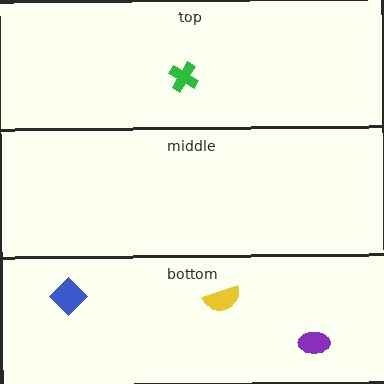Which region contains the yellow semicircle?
The bottom region.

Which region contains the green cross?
The top region.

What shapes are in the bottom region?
The purple ellipse, the yellow semicircle, the blue diamond.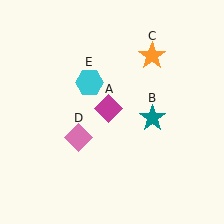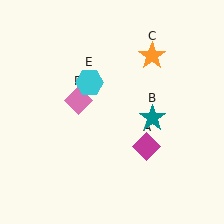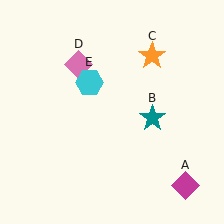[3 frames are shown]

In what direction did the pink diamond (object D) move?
The pink diamond (object D) moved up.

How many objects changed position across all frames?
2 objects changed position: magenta diamond (object A), pink diamond (object D).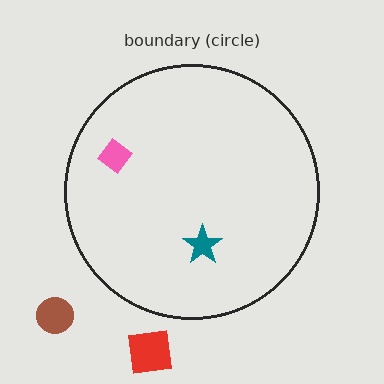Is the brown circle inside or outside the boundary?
Outside.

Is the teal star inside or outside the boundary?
Inside.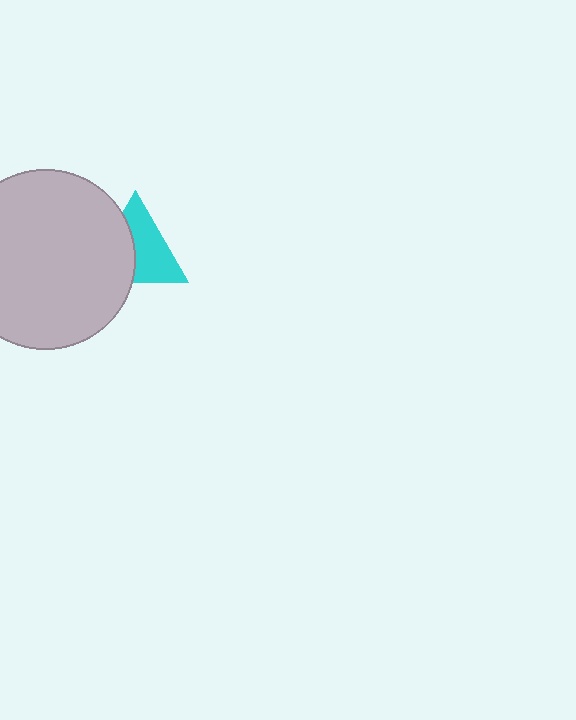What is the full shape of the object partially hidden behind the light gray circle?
The partially hidden object is a cyan triangle.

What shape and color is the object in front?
The object in front is a light gray circle.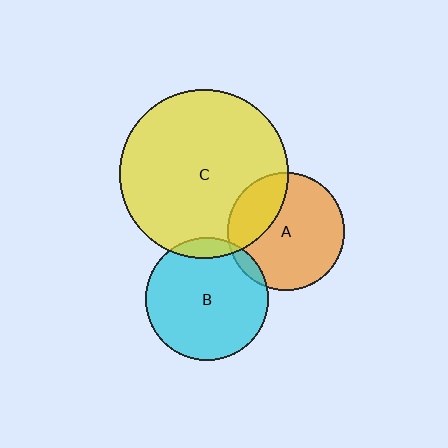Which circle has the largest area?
Circle C (yellow).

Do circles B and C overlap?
Yes.